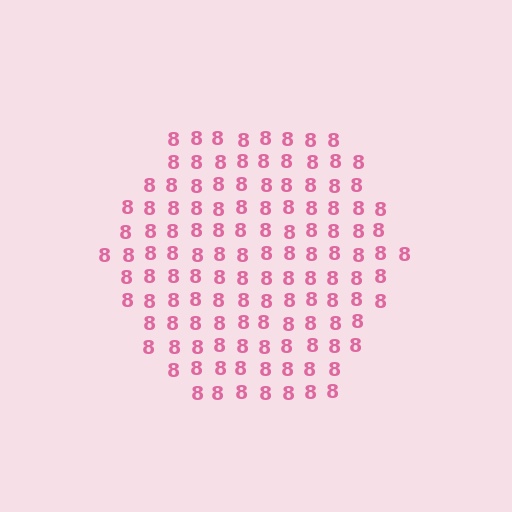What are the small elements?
The small elements are digit 8's.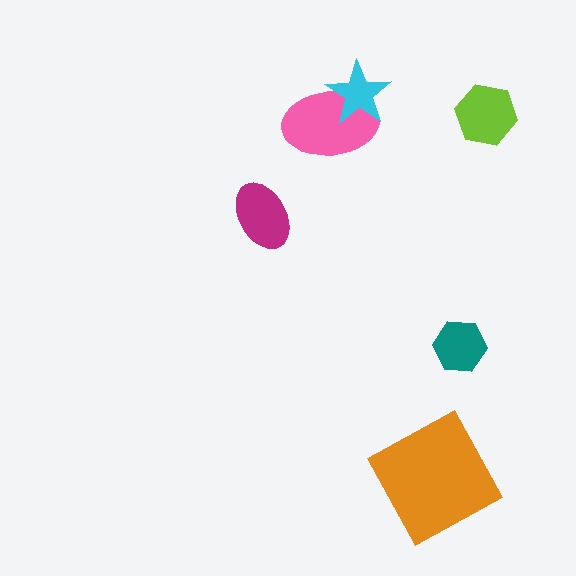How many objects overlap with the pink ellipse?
1 object overlaps with the pink ellipse.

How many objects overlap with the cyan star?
1 object overlaps with the cyan star.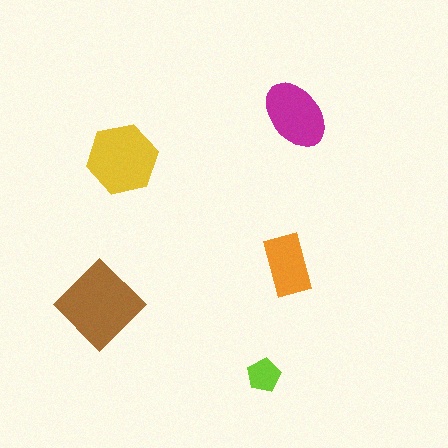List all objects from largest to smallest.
The brown diamond, the yellow hexagon, the magenta ellipse, the orange rectangle, the lime pentagon.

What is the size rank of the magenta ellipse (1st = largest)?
3rd.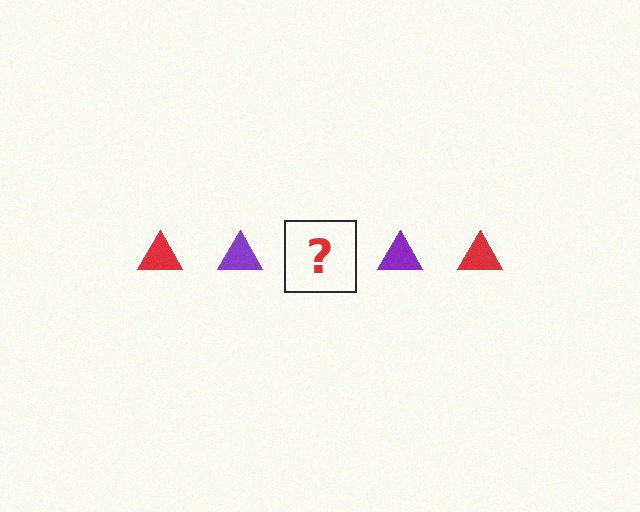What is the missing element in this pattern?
The missing element is a red triangle.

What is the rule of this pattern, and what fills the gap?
The rule is that the pattern cycles through red, purple triangles. The gap should be filled with a red triangle.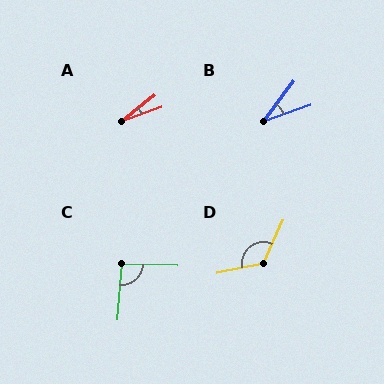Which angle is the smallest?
A, at approximately 18 degrees.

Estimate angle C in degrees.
Approximately 93 degrees.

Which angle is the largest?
D, at approximately 126 degrees.